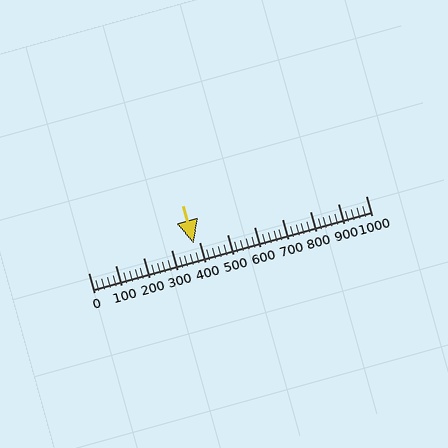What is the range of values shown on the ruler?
The ruler shows values from 0 to 1000.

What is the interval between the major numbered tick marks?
The major tick marks are spaced 100 units apart.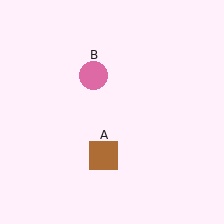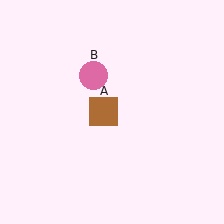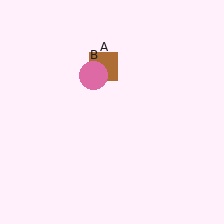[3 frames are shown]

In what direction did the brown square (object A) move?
The brown square (object A) moved up.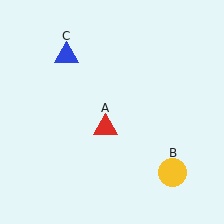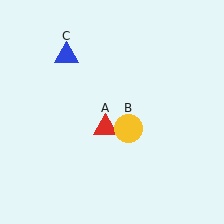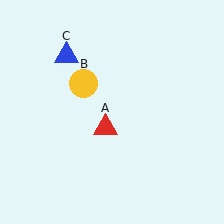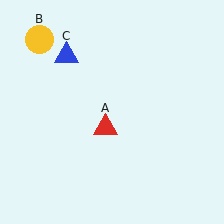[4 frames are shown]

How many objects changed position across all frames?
1 object changed position: yellow circle (object B).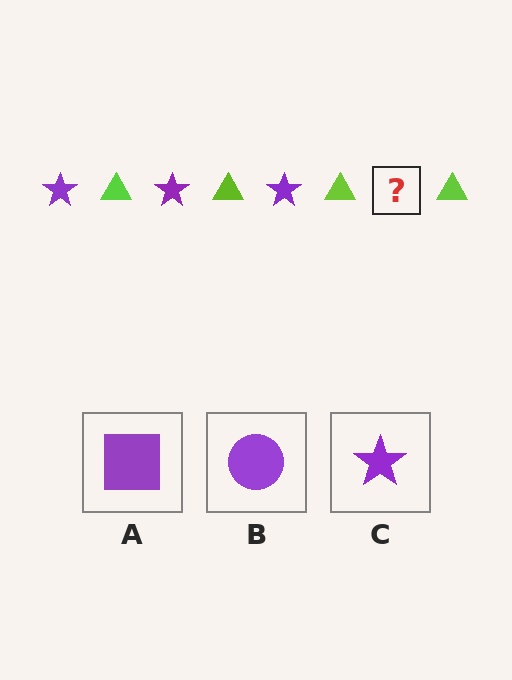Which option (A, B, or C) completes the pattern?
C.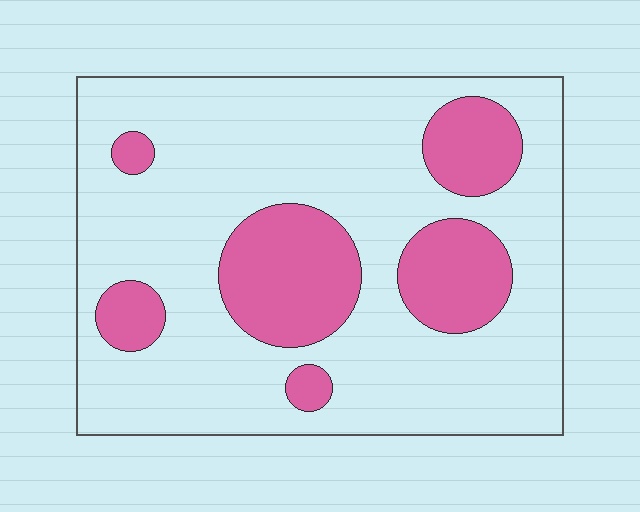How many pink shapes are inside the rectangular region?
6.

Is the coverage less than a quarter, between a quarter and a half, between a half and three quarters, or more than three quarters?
Less than a quarter.